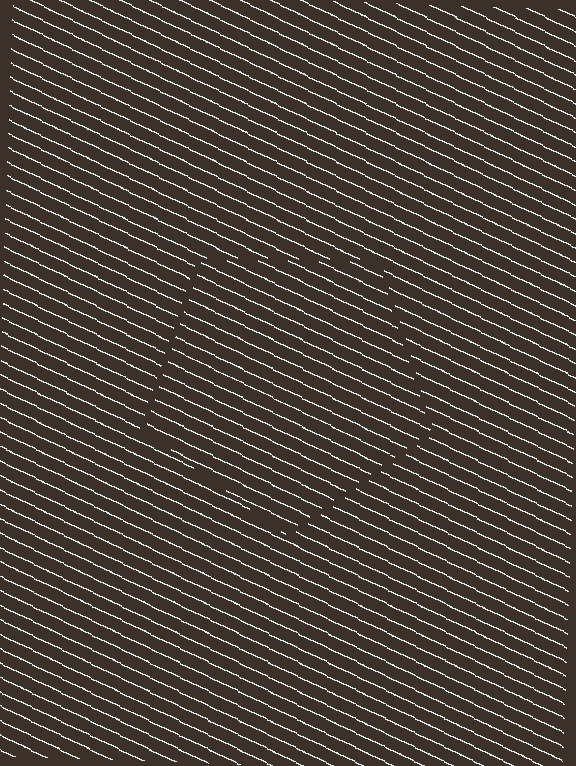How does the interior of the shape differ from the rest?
The interior of the shape contains the same grating, shifted by half a period — the contour is defined by the phase discontinuity where line-ends from the inner and outer gratings abut.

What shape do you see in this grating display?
An illusory pentagon. The interior of the shape contains the same grating, shifted by half a period — the contour is defined by the phase discontinuity where line-ends from the inner and outer gratings abut.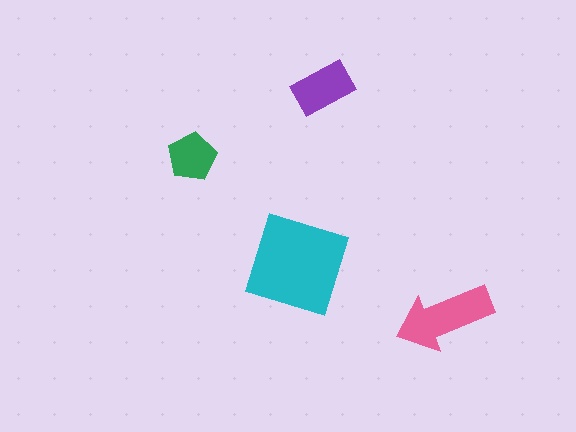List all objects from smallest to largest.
The green pentagon, the purple rectangle, the pink arrow, the cyan square.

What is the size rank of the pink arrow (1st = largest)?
2nd.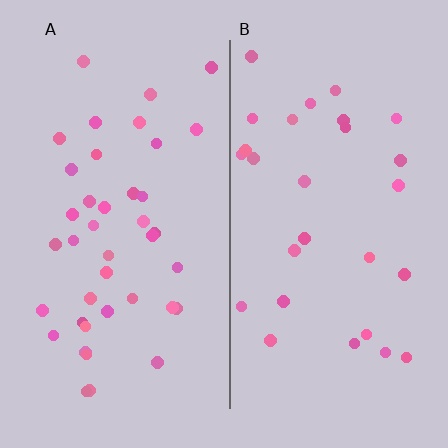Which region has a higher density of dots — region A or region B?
A (the left).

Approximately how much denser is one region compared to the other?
Approximately 1.4× — region A over region B.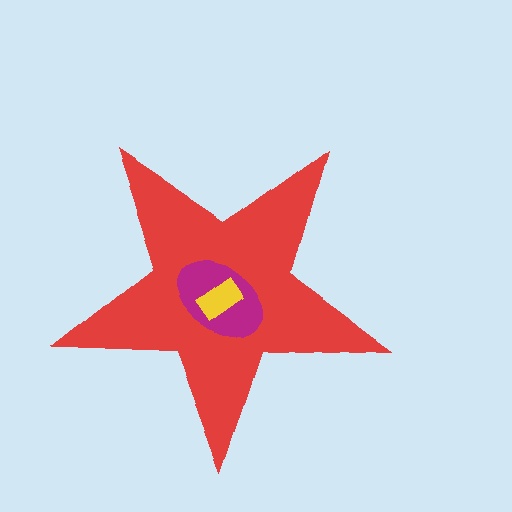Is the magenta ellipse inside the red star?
Yes.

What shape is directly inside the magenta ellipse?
The yellow rectangle.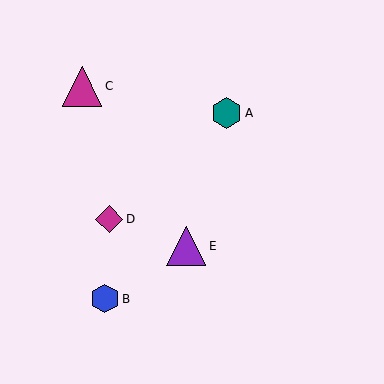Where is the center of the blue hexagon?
The center of the blue hexagon is at (105, 299).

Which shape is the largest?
The magenta triangle (labeled C) is the largest.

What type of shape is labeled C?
Shape C is a magenta triangle.